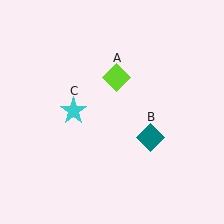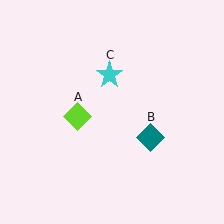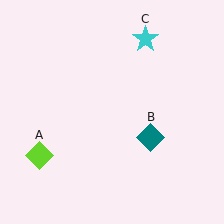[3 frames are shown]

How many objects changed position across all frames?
2 objects changed position: lime diamond (object A), cyan star (object C).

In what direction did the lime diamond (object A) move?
The lime diamond (object A) moved down and to the left.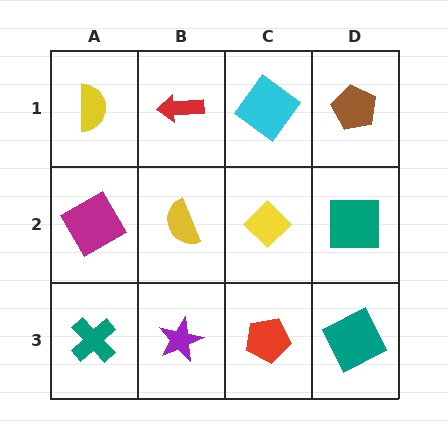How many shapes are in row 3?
4 shapes.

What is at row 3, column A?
A teal cross.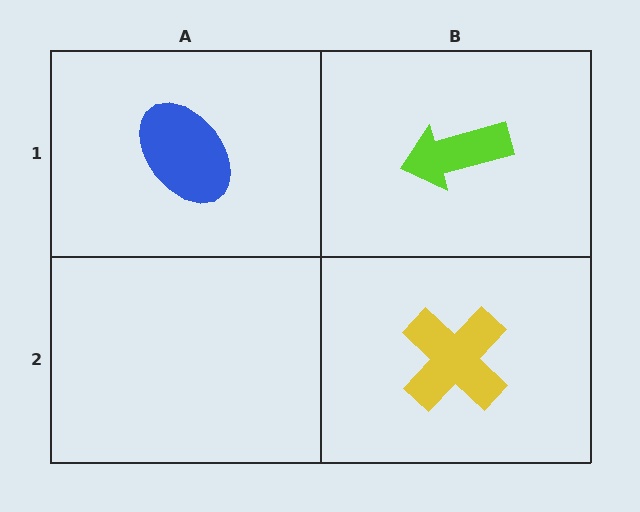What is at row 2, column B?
A yellow cross.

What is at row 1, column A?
A blue ellipse.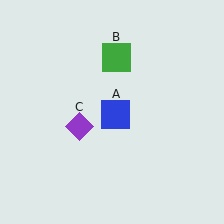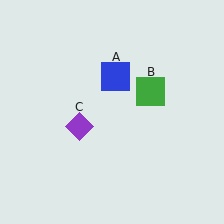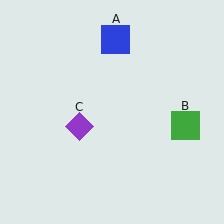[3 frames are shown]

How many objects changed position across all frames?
2 objects changed position: blue square (object A), green square (object B).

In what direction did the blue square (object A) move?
The blue square (object A) moved up.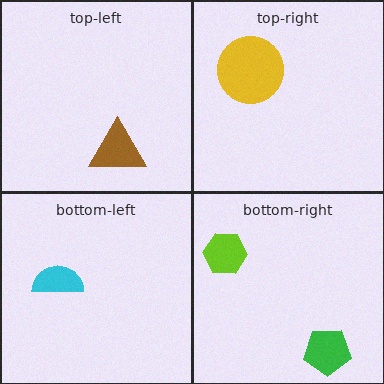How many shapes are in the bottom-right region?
2.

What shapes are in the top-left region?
The brown triangle.